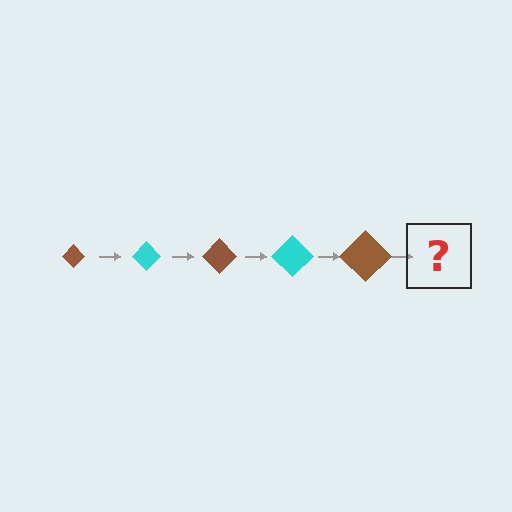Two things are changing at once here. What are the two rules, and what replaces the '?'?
The two rules are that the diamond grows larger each step and the color cycles through brown and cyan. The '?' should be a cyan diamond, larger than the previous one.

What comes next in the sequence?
The next element should be a cyan diamond, larger than the previous one.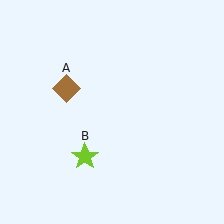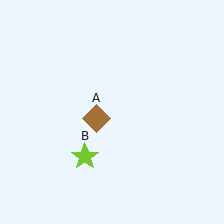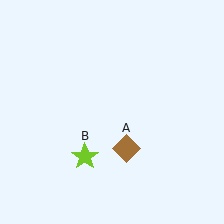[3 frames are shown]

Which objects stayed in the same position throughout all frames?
Lime star (object B) remained stationary.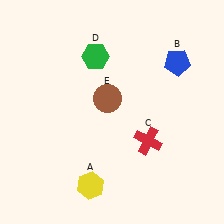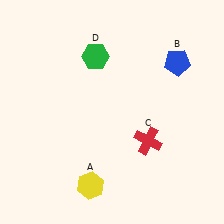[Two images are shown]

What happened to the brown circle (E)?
The brown circle (E) was removed in Image 2. It was in the top-left area of Image 1.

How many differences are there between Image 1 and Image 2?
There is 1 difference between the two images.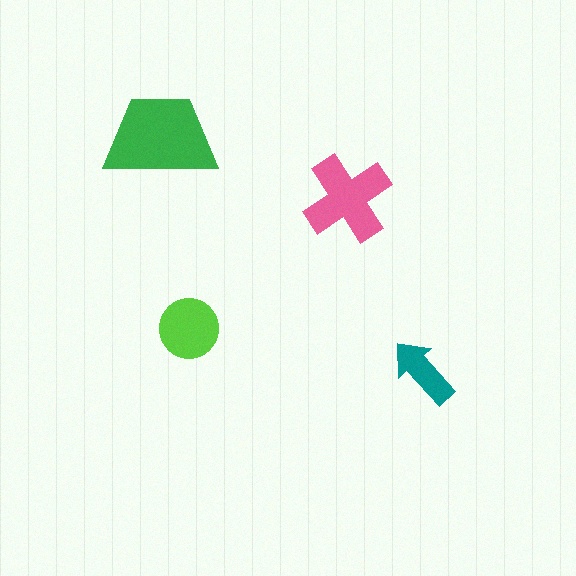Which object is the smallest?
The teal arrow.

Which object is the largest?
The green trapezoid.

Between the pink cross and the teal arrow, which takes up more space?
The pink cross.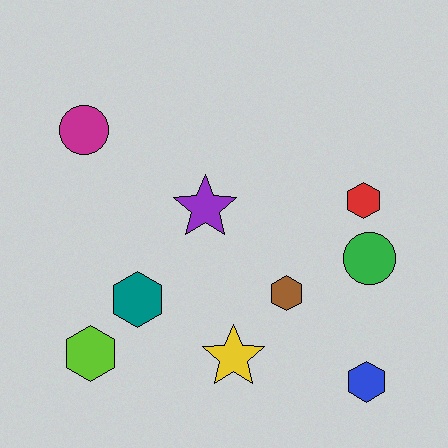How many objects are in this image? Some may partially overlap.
There are 9 objects.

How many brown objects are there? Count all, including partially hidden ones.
There is 1 brown object.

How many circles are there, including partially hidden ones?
There are 2 circles.